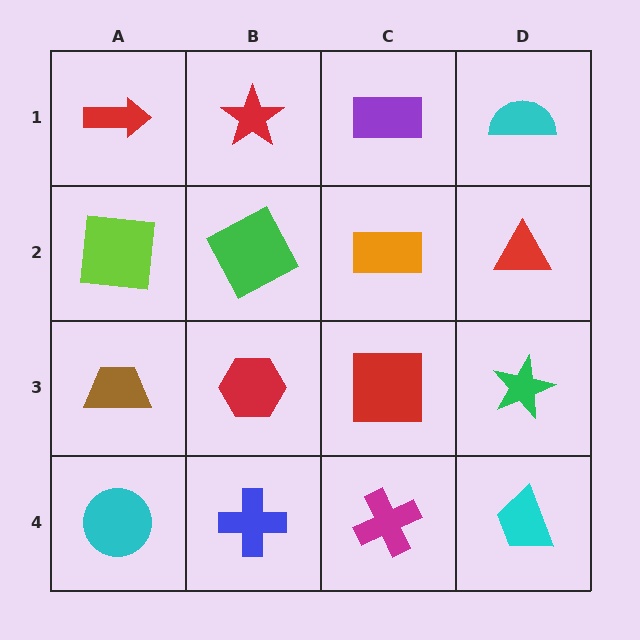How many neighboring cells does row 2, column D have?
3.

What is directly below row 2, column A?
A brown trapezoid.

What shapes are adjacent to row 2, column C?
A purple rectangle (row 1, column C), a red square (row 3, column C), a green square (row 2, column B), a red triangle (row 2, column D).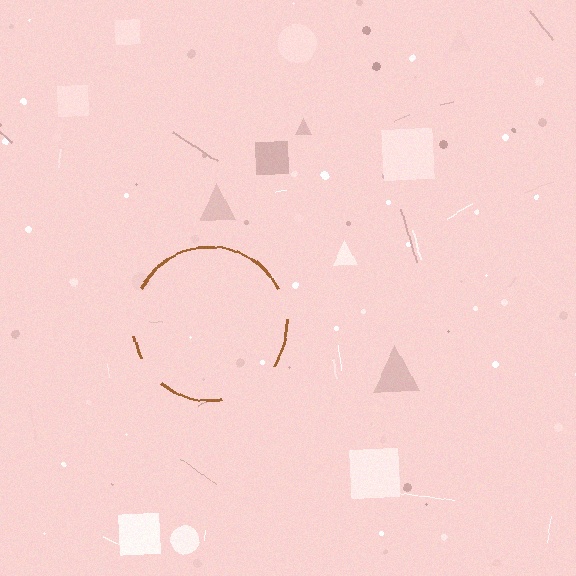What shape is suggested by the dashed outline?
The dashed outline suggests a circle.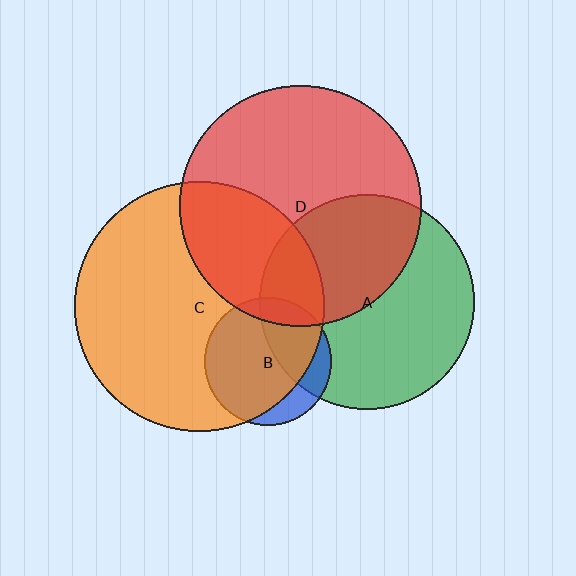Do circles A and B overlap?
Yes.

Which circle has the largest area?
Circle C (orange).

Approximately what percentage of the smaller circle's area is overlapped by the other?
Approximately 35%.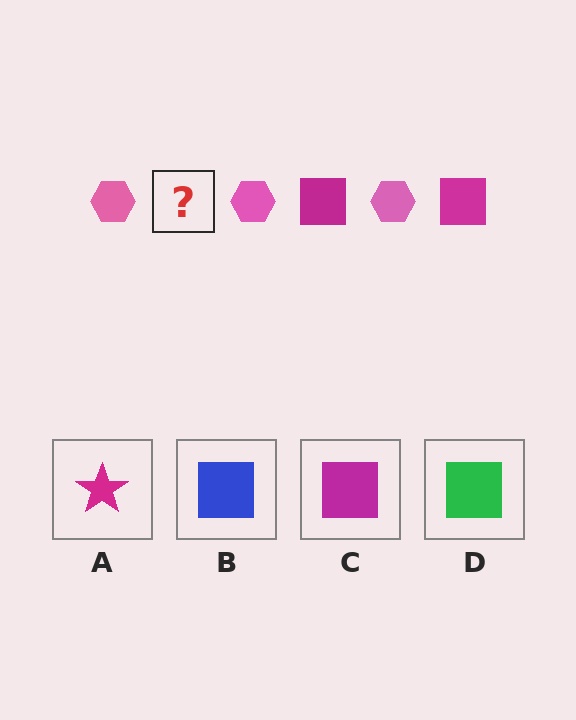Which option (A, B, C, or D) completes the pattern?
C.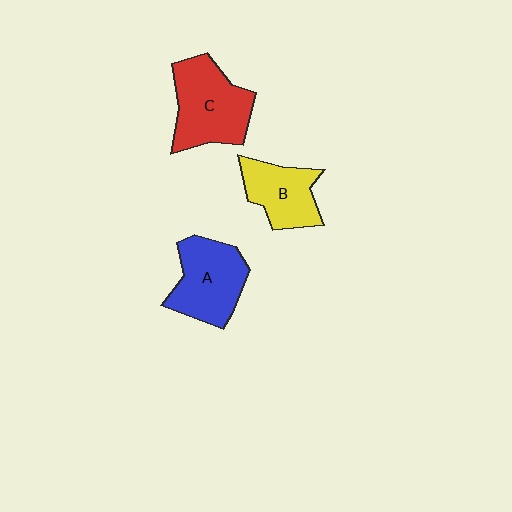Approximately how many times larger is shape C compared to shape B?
Approximately 1.4 times.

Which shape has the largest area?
Shape C (red).